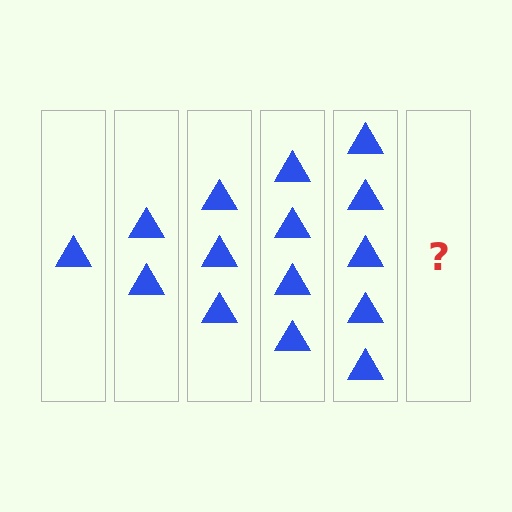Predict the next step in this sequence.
The next step is 6 triangles.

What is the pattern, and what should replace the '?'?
The pattern is that each step adds one more triangle. The '?' should be 6 triangles.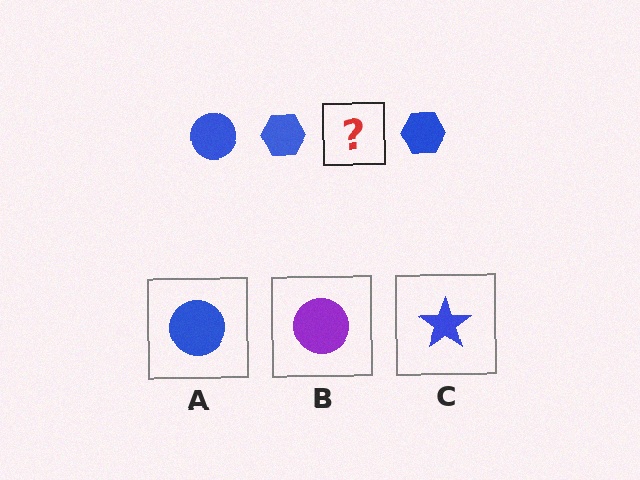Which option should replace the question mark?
Option A.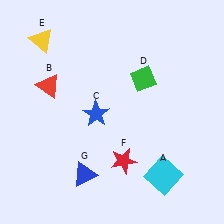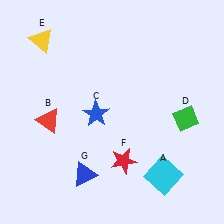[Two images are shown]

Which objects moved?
The objects that moved are: the red triangle (B), the green diamond (D).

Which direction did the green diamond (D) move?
The green diamond (D) moved right.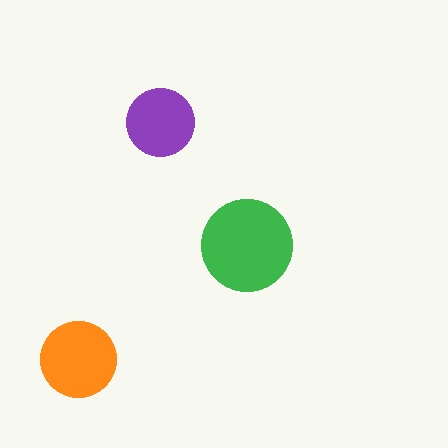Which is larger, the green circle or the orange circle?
The green one.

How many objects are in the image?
There are 3 objects in the image.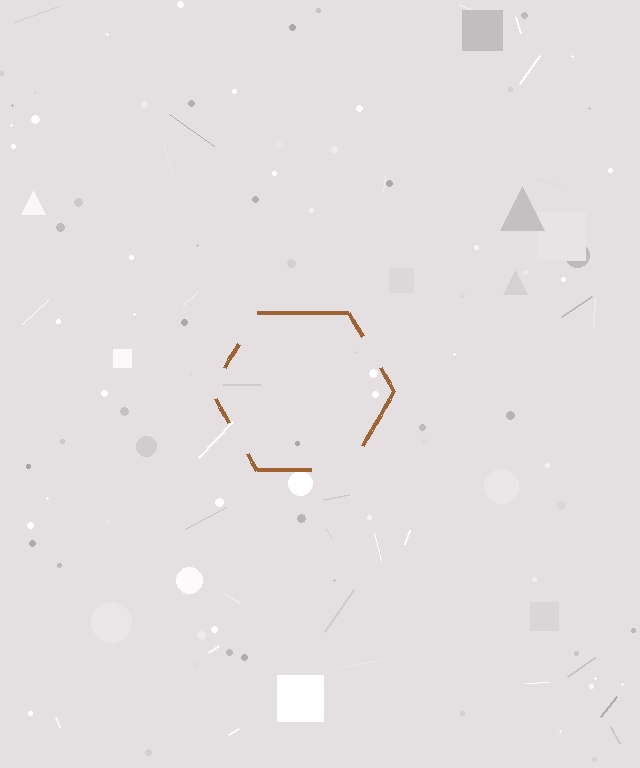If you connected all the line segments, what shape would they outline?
They would outline a hexagon.